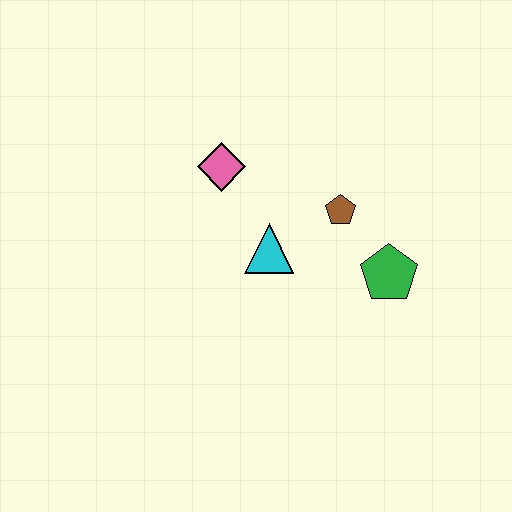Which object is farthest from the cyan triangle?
The green pentagon is farthest from the cyan triangle.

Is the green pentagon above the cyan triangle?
No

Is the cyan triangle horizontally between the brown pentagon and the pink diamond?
Yes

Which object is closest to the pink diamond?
The cyan triangle is closest to the pink diamond.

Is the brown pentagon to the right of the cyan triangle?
Yes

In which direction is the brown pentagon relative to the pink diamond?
The brown pentagon is to the right of the pink diamond.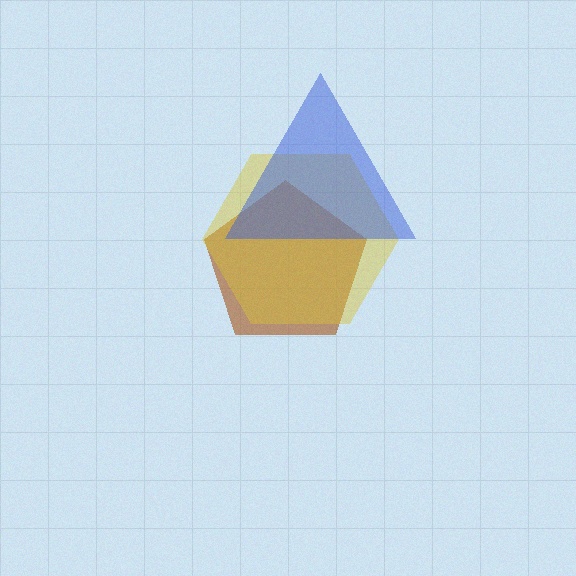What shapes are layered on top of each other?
The layered shapes are: a brown pentagon, a yellow hexagon, a blue triangle.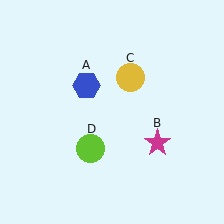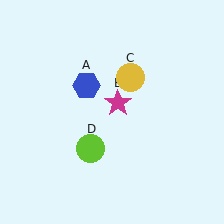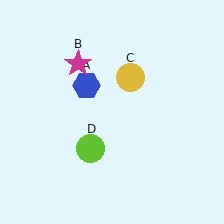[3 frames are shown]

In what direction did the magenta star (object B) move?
The magenta star (object B) moved up and to the left.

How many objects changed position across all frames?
1 object changed position: magenta star (object B).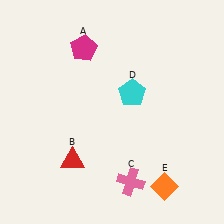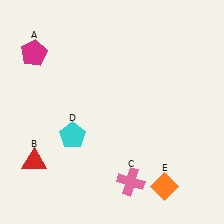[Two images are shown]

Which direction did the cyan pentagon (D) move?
The cyan pentagon (D) moved left.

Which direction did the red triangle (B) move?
The red triangle (B) moved left.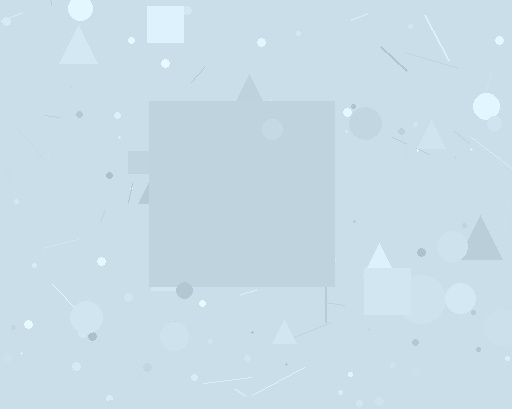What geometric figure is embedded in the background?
A square is embedded in the background.